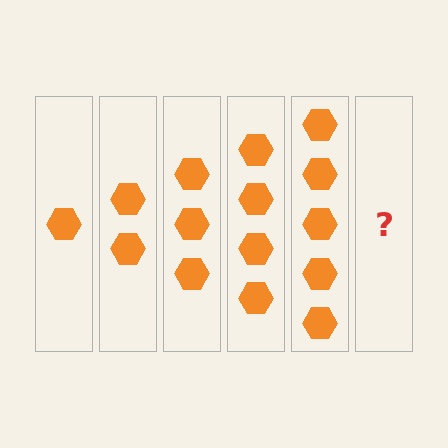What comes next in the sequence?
The next element should be 6 hexagons.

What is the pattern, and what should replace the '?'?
The pattern is that each step adds one more hexagon. The '?' should be 6 hexagons.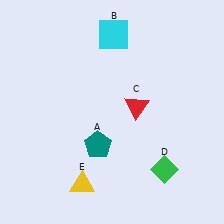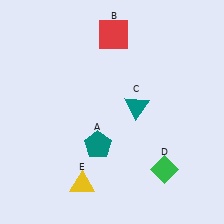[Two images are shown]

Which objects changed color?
B changed from cyan to red. C changed from red to teal.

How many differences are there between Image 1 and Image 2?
There are 2 differences between the two images.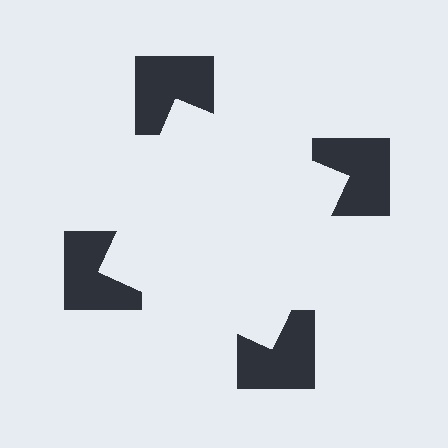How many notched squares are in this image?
There are 4 — one at each vertex of the illusory square.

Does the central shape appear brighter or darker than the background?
It typically appears slightly brighter than the background, even though no actual brightness change is drawn.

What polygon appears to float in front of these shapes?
An illusory square — its edges are inferred from the aligned wedge cuts in the notched squares, not physically drawn.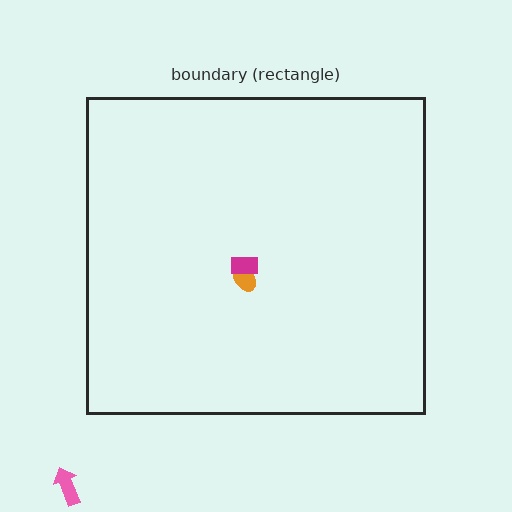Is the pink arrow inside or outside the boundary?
Outside.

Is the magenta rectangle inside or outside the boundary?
Inside.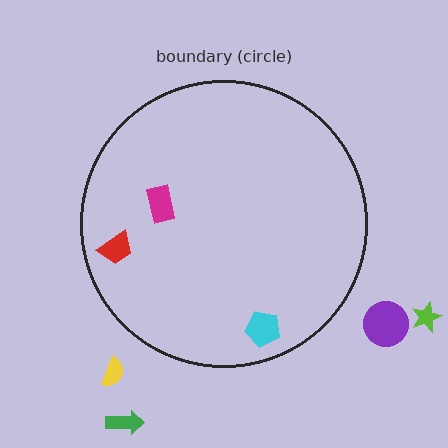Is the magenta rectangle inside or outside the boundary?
Inside.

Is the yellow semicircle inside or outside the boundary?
Outside.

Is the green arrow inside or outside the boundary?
Outside.